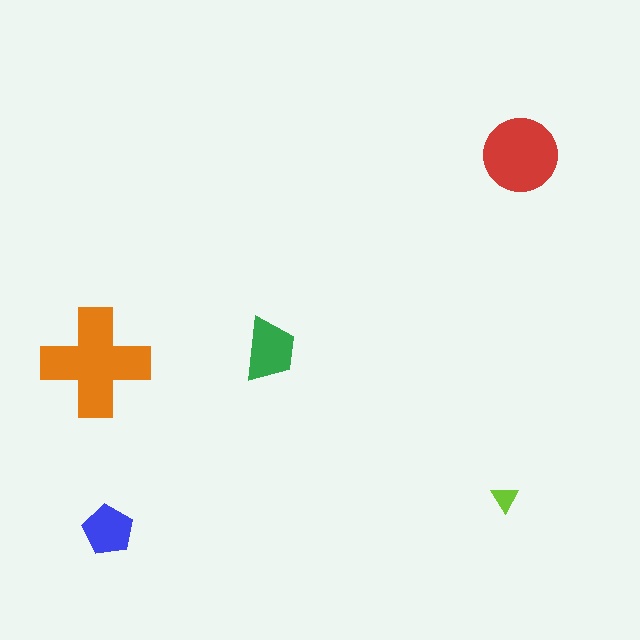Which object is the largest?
The orange cross.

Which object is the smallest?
The lime triangle.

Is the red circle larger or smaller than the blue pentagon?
Larger.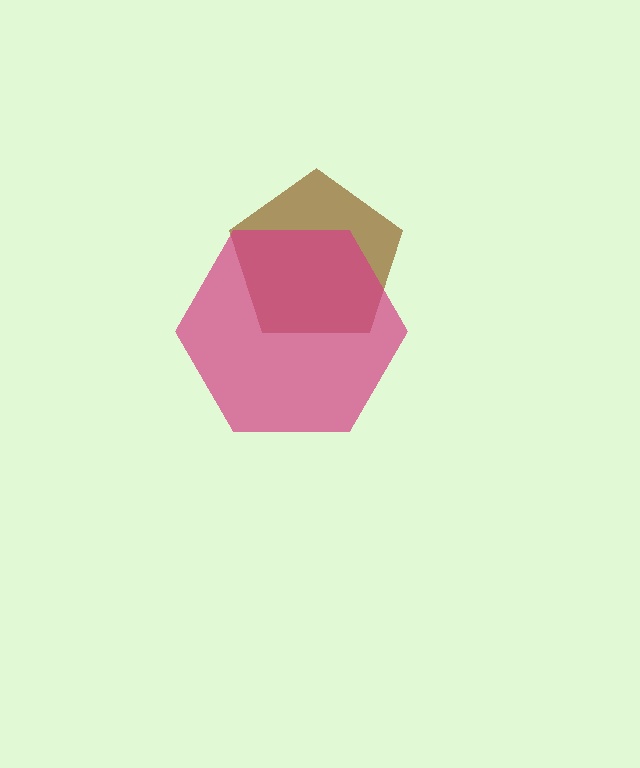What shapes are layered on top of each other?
The layered shapes are: a brown pentagon, a magenta hexagon.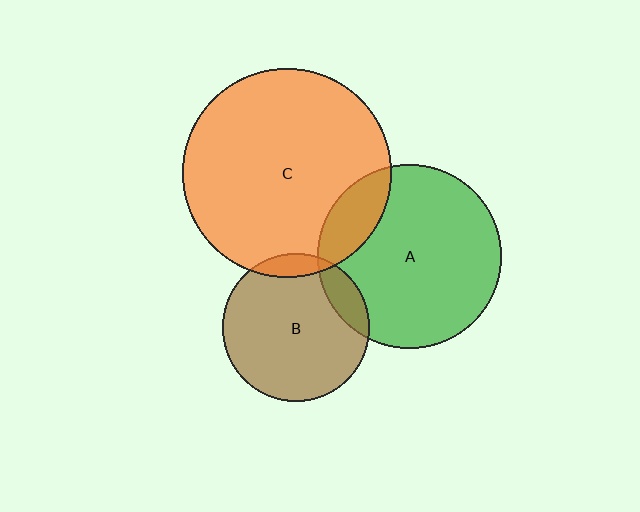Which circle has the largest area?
Circle C (orange).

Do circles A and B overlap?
Yes.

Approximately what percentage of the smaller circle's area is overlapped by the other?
Approximately 10%.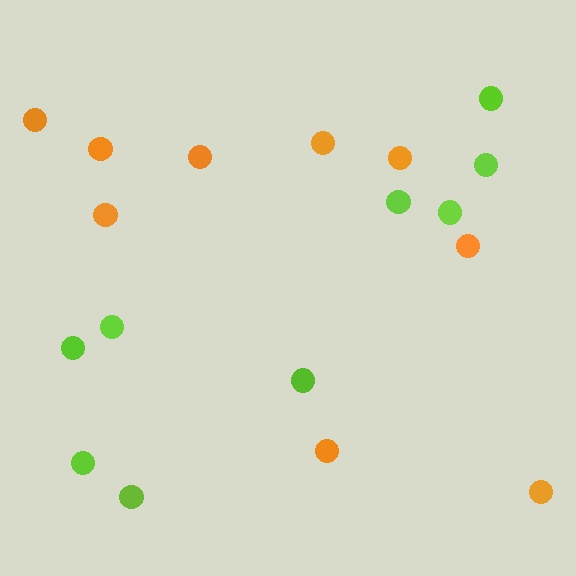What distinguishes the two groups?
There are 2 groups: one group of orange circles (9) and one group of lime circles (9).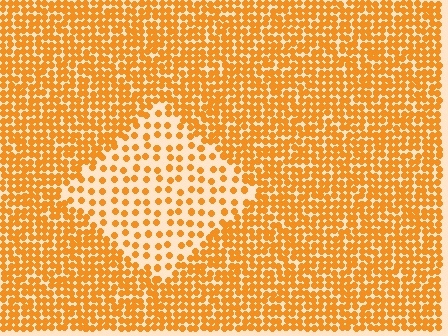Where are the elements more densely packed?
The elements are more densely packed outside the diamond boundary.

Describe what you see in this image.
The image contains small orange elements arranged at two different densities. A diamond-shaped region is visible where the elements are less densely packed than the surrounding area.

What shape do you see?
I see a diamond.